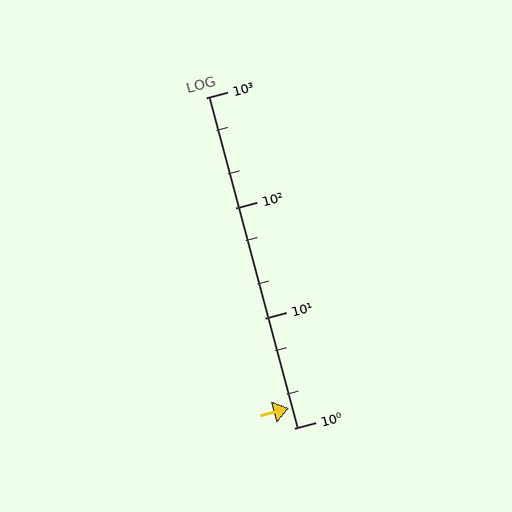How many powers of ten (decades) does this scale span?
The scale spans 3 decades, from 1 to 1000.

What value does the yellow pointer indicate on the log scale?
The pointer indicates approximately 1.5.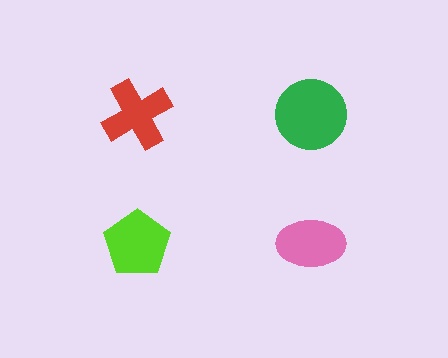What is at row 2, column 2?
A pink ellipse.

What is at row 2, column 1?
A lime pentagon.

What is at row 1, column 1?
A red cross.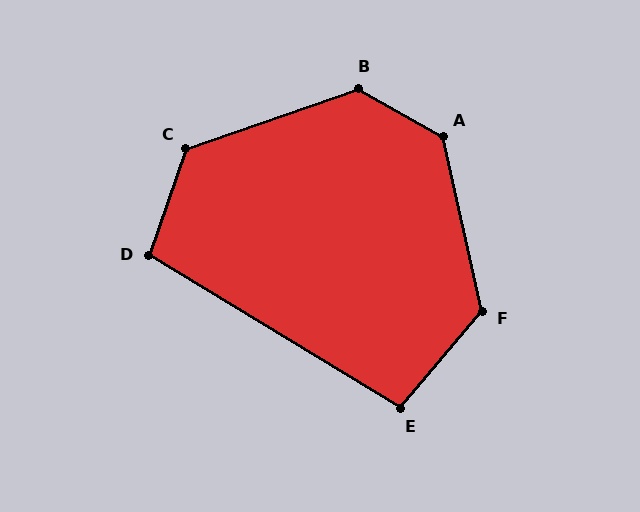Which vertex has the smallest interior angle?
E, at approximately 99 degrees.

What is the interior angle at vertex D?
Approximately 102 degrees (obtuse).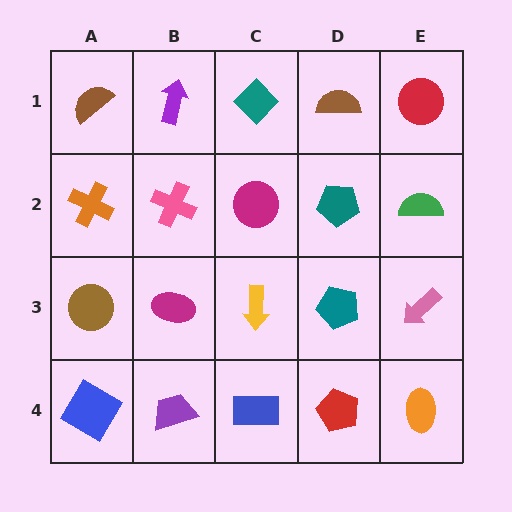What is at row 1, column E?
A red circle.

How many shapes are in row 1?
5 shapes.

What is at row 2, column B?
A pink cross.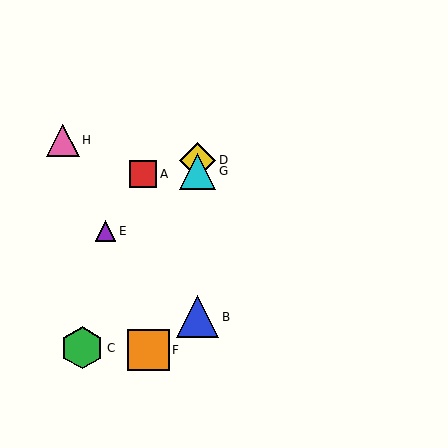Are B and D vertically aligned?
Yes, both are at x≈198.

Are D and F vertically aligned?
No, D is at x≈198 and F is at x≈148.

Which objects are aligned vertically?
Objects B, D, G are aligned vertically.